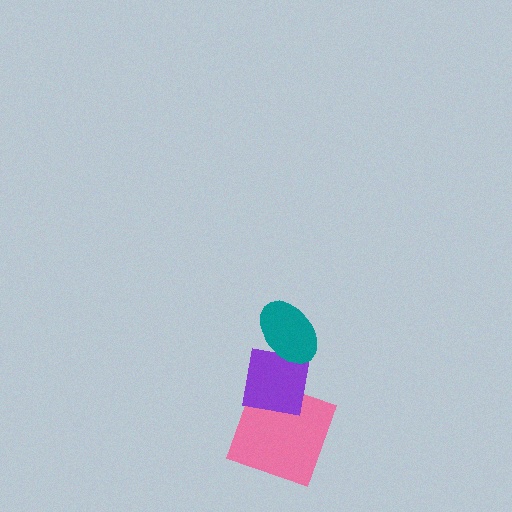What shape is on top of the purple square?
The teal ellipse is on top of the purple square.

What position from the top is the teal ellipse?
The teal ellipse is 1st from the top.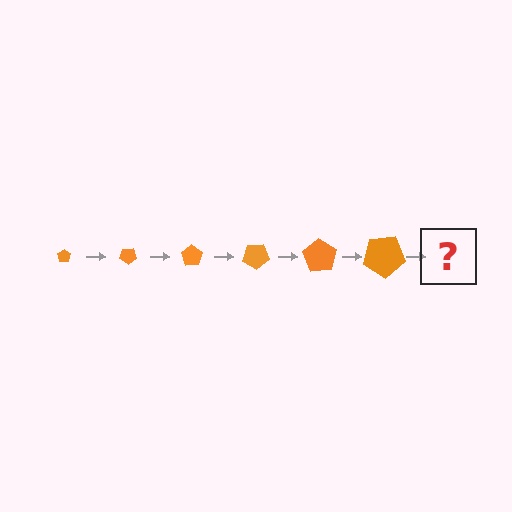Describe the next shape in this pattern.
It should be a pentagon, larger than the previous one and rotated 210 degrees from the start.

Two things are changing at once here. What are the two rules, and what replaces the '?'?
The two rules are that the pentagon grows larger each step and it rotates 35 degrees each step. The '?' should be a pentagon, larger than the previous one and rotated 210 degrees from the start.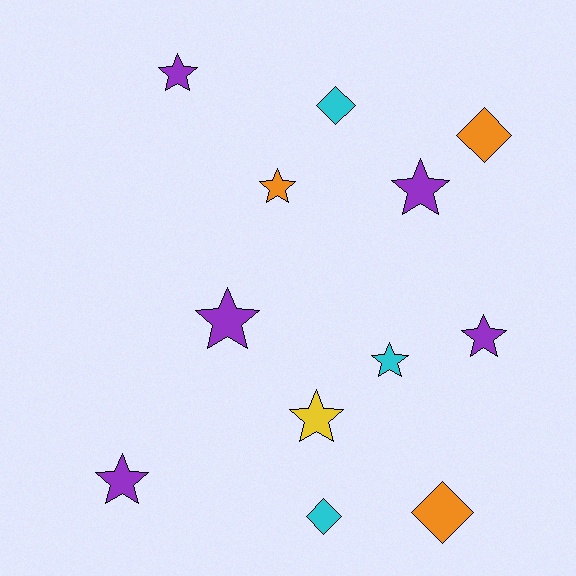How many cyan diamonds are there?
There are 2 cyan diamonds.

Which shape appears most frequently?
Star, with 8 objects.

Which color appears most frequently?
Purple, with 5 objects.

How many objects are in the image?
There are 12 objects.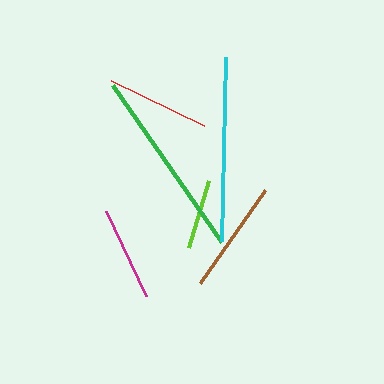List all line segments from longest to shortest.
From longest to shortest: green, cyan, brown, red, magenta, lime.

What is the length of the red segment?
The red segment is approximately 104 pixels long.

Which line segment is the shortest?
The lime line is the shortest at approximately 71 pixels.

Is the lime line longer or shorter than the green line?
The green line is longer than the lime line.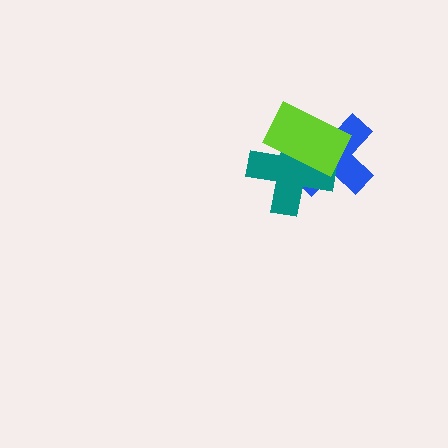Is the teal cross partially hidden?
Yes, it is partially covered by another shape.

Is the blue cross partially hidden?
Yes, it is partially covered by another shape.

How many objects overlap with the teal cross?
2 objects overlap with the teal cross.